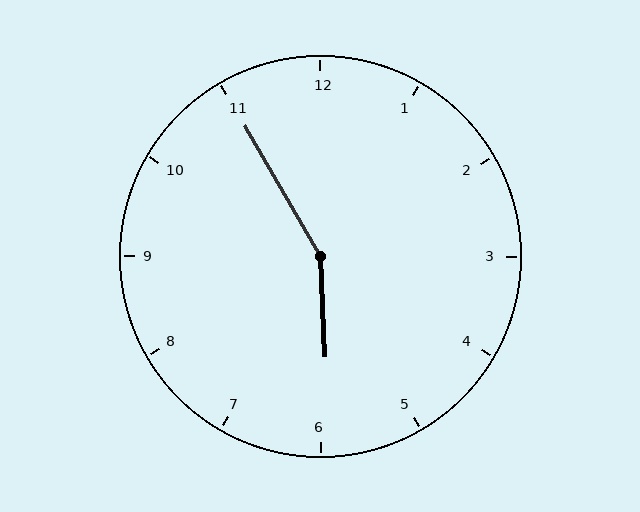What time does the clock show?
5:55.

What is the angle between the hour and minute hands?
Approximately 152 degrees.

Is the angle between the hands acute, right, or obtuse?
It is obtuse.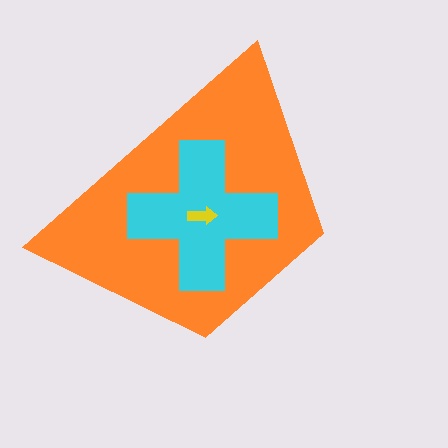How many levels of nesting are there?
3.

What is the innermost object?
The yellow arrow.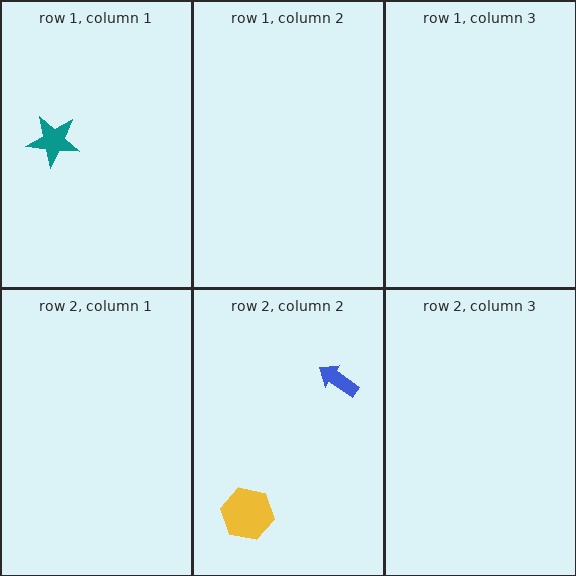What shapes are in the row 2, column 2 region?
The blue arrow, the yellow hexagon.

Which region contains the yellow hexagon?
The row 2, column 2 region.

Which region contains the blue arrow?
The row 2, column 2 region.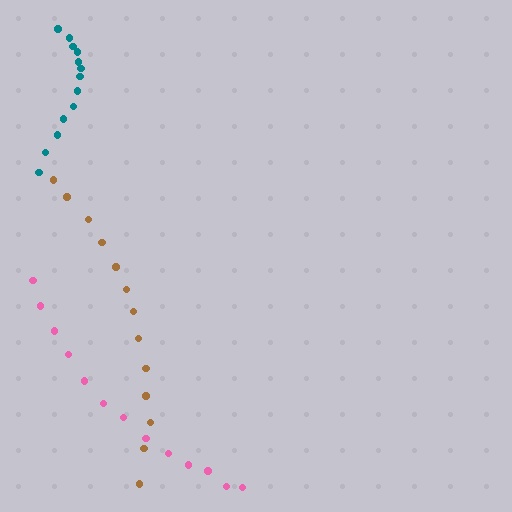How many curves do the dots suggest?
There are 3 distinct paths.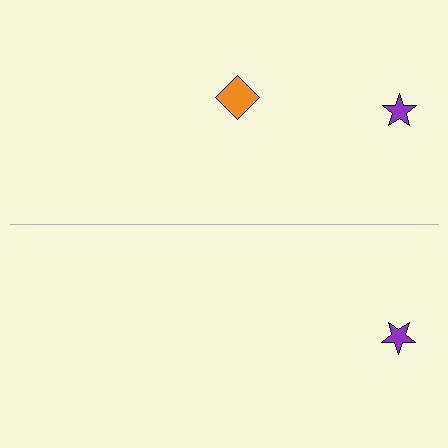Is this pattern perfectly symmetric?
No, the pattern is not perfectly symmetric. A orange diamond is missing from the bottom side.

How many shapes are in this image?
There are 3 shapes in this image.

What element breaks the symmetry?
A orange diamond is missing from the bottom side.